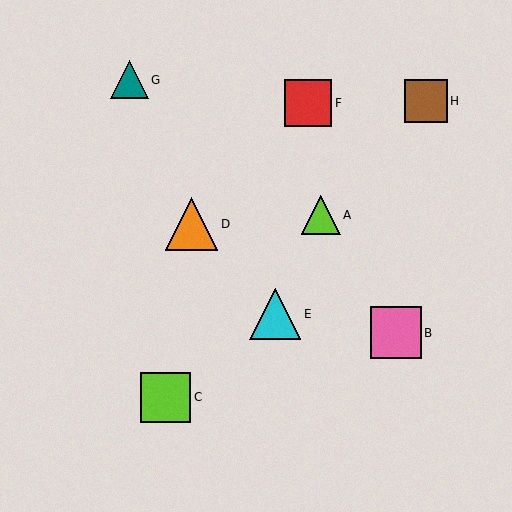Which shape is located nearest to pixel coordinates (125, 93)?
The teal triangle (labeled G) at (130, 80) is nearest to that location.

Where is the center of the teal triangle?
The center of the teal triangle is at (130, 80).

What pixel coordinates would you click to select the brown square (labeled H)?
Click at (426, 101) to select the brown square H.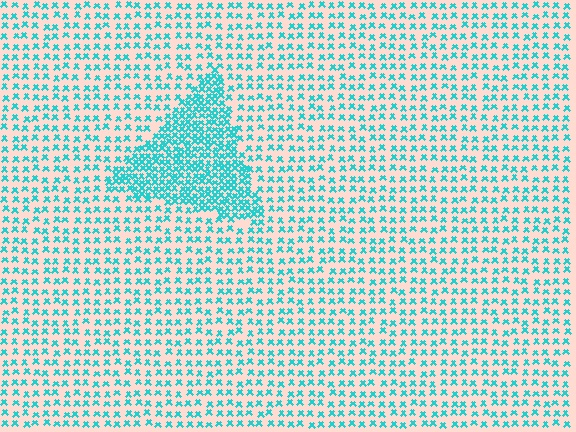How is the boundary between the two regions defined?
The boundary is defined by a change in element density (approximately 2.4x ratio). All elements are the same color, size, and shape.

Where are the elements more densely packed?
The elements are more densely packed inside the triangle boundary.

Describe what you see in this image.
The image contains small cyan elements arranged at two different densities. A triangle-shaped region is visible where the elements are more densely packed than the surrounding area.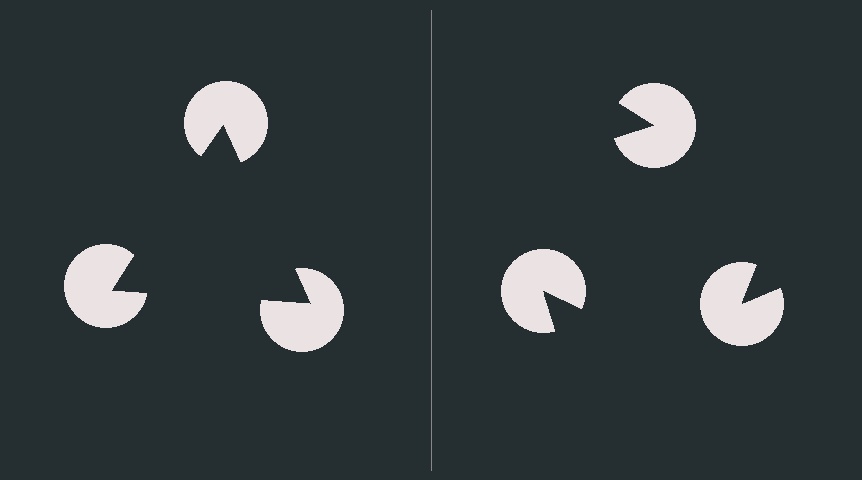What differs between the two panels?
The pac-man discs are positioned identically on both sides; only the wedge orientations differ. On the left they align to a triangle; on the right they are misaligned.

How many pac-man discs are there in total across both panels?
6 — 3 on each side.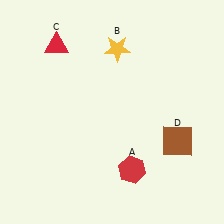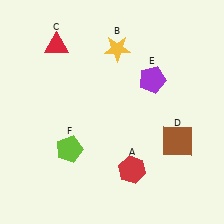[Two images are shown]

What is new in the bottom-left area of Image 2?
A lime pentagon (F) was added in the bottom-left area of Image 2.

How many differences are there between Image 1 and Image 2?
There are 2 differences between the two images.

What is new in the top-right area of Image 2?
A purple pentagon (E) was added in the top-right area of Image 2.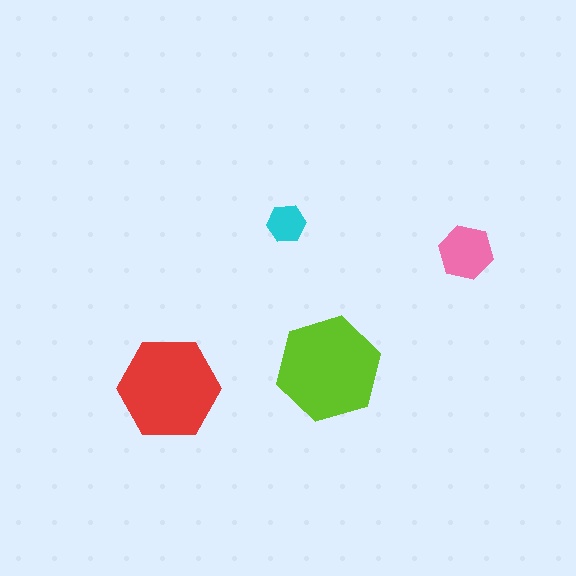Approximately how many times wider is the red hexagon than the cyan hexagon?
About 2.5 times wider.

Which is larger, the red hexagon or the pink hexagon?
The red one.